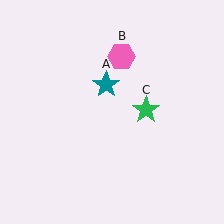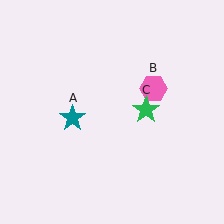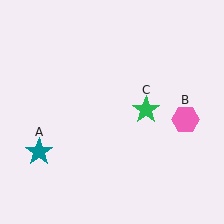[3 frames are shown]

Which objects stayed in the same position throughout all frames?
Green star (object C) remained stationary.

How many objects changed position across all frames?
2 objects changed position: teal star (object A), pink hexagon (object B).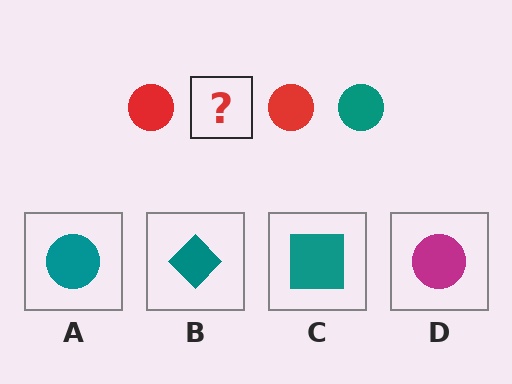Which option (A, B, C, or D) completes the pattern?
A.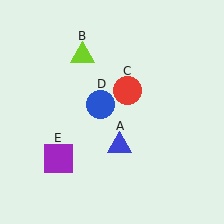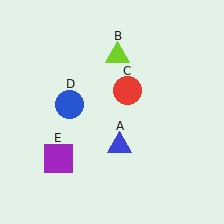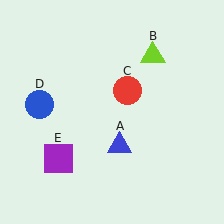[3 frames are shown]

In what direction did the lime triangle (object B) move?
The lime triangle (object B) moved right.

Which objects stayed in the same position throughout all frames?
Blue triangle (object A) and red circle (object C) and purple square (object E) remained stationary.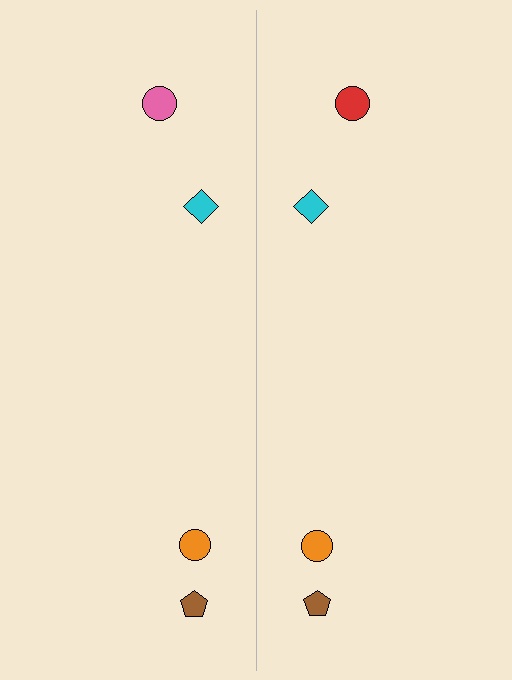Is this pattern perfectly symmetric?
No, the pattern is not perfectly symmetric. The red circle on the right side breaks the symmetry — its mirror counterpart is pink.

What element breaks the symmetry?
The red circle on the right side breaks the symmetry — its mirror counterpart is pink.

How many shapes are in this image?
There are 8 shapes in this image.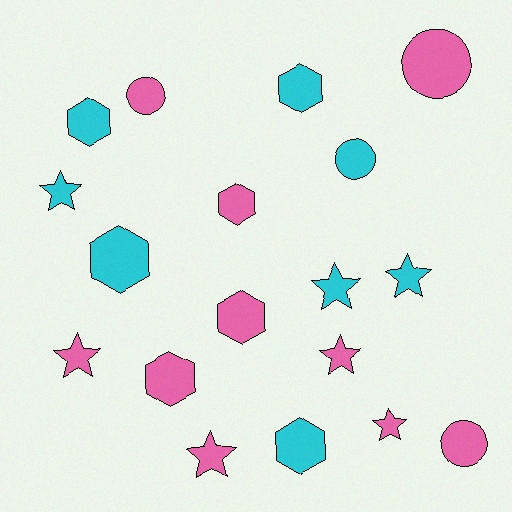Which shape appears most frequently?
Star, with 7 objects.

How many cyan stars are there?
There are 3 cyan stars.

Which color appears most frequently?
Pink, with 10 objects.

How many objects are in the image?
There are 18 objects.